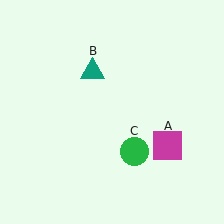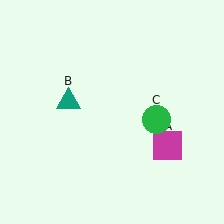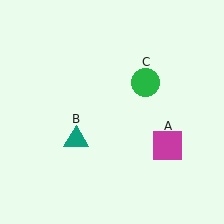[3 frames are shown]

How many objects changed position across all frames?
2 objects changed position: teal triangle (object B), green circle (object C).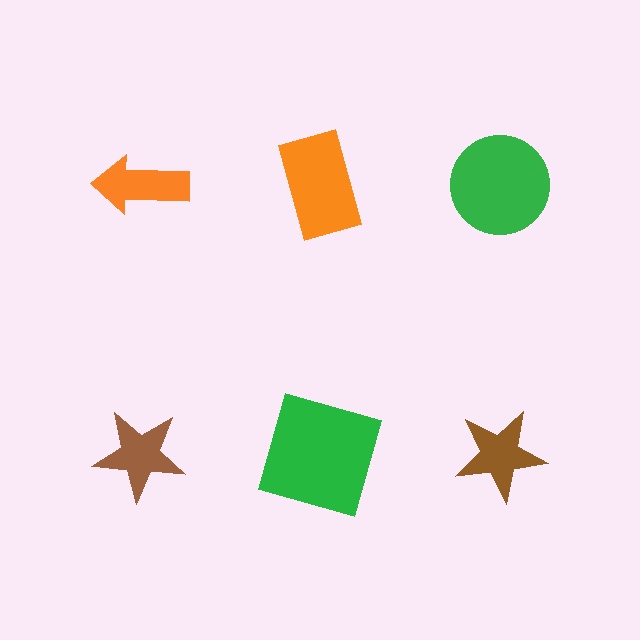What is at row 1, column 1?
An orange arrow.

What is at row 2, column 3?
A brown star.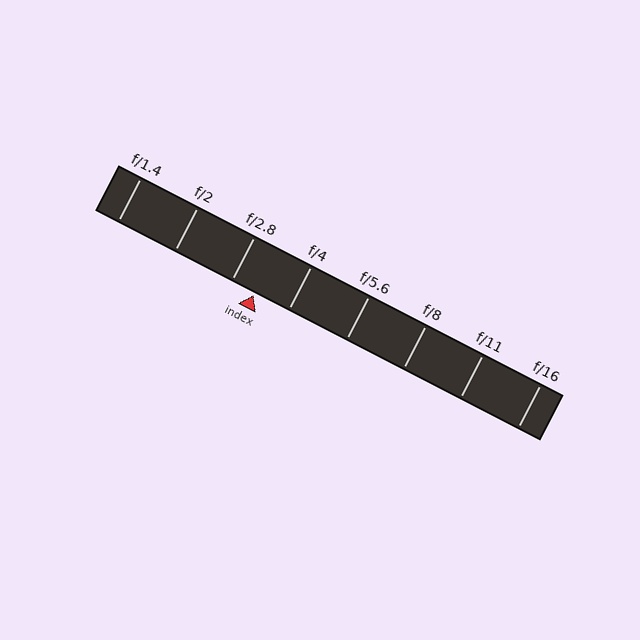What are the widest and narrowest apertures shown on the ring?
The widest aperture shown is f/1.4 and the narrowest is f/16.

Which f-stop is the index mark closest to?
The index mark is closest to f/2.8.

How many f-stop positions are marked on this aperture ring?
There are 8 f-stop positions marked.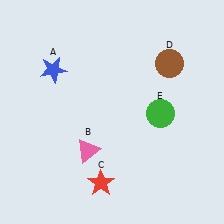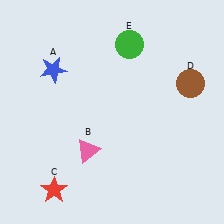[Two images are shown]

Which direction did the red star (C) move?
The red star (C) moved left.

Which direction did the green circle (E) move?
The green circle (E) moved up.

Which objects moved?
The objects that moved are: the red star (C), the brown circle (D), the green circle (E).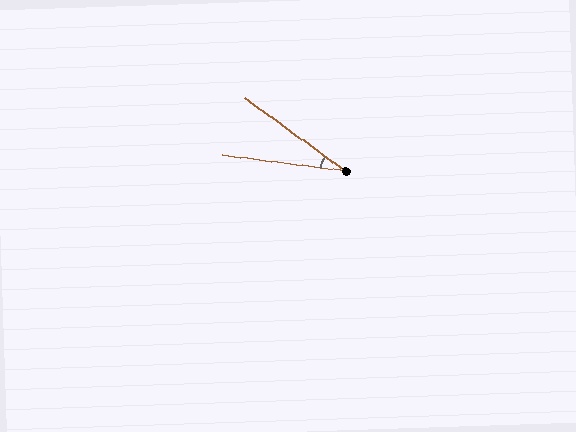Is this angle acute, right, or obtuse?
It is acute.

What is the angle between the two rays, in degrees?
Approximately 28 degrees.